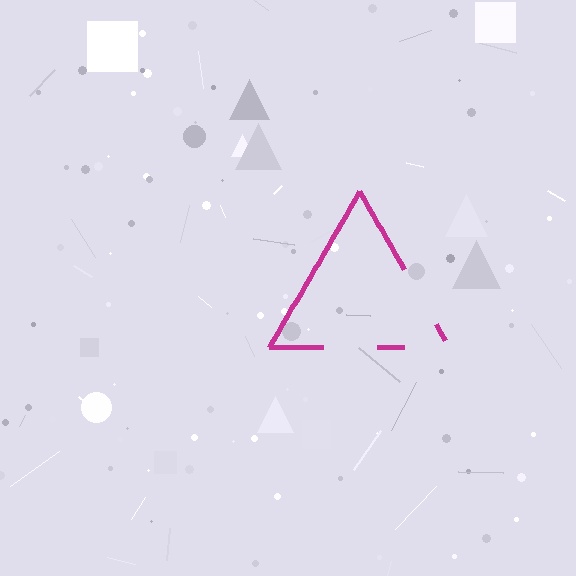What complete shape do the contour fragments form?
The contour fragments form a triangle.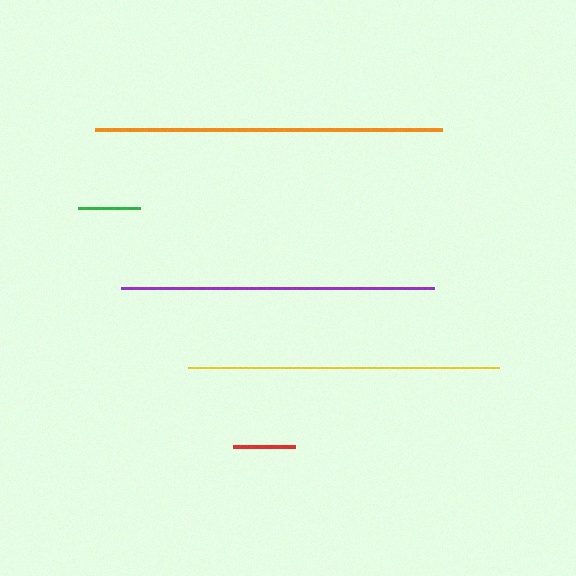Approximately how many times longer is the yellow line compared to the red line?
The yellow line is approximately 5.0 times the length of the red line.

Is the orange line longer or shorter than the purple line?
The orange line is longer than the purple line.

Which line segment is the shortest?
The red line is the shortest at approximately 62 pixels.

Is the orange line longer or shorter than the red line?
The orange line is longer than the red line.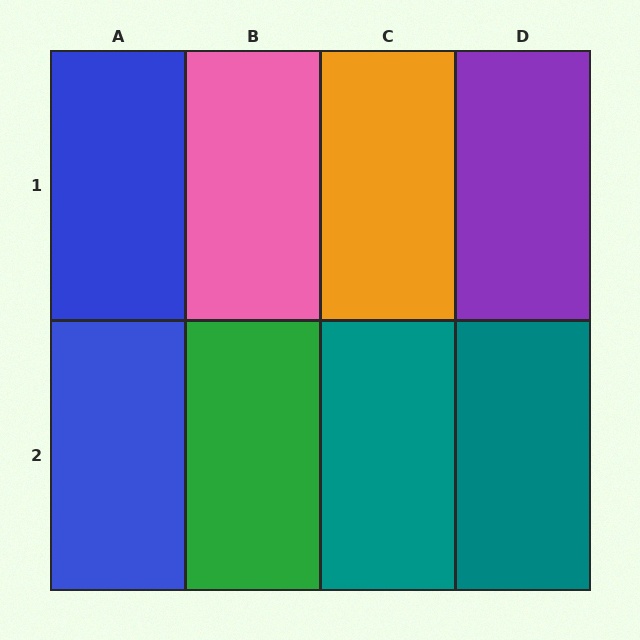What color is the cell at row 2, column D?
Teal.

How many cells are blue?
2 cells are blue.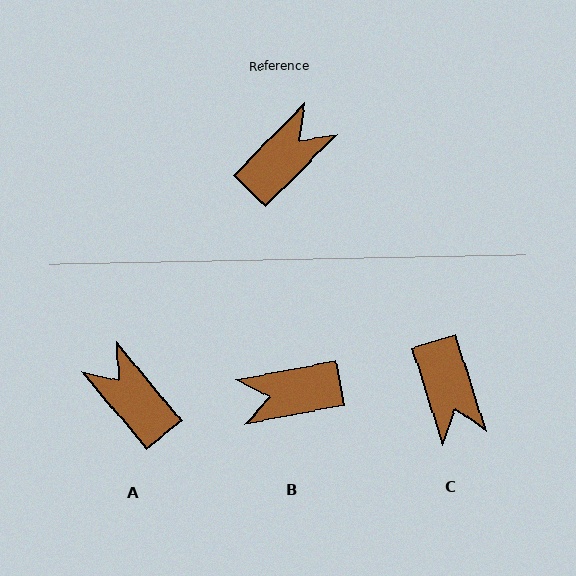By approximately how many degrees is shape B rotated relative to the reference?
Approximately 145 degrees counter-clockwise.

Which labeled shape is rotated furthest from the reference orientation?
B, about 145 degrees away.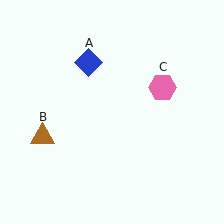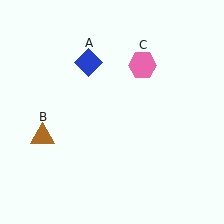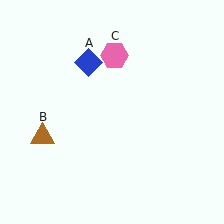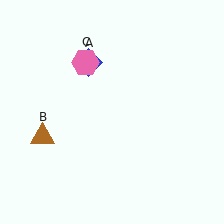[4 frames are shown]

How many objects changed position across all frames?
1 object changed position: pink hexagon (object C).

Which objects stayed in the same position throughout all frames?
Blue diamond (object A) and brown triangle (object B) remained stationary.